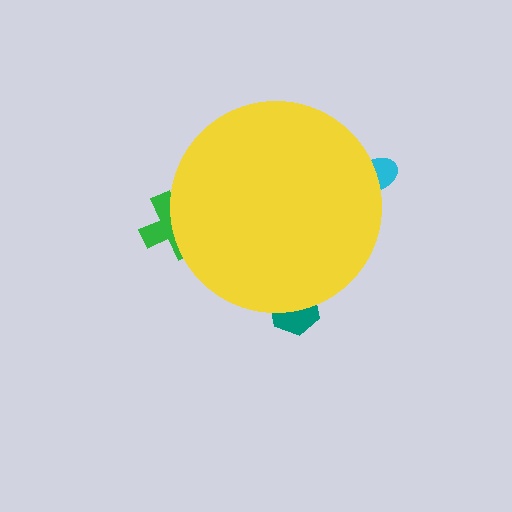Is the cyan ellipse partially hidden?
Yes, the cyan ellipse is partially hidden behind the yellow circle.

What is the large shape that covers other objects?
A yellow circle.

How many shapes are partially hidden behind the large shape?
3 shapes are partially hidden.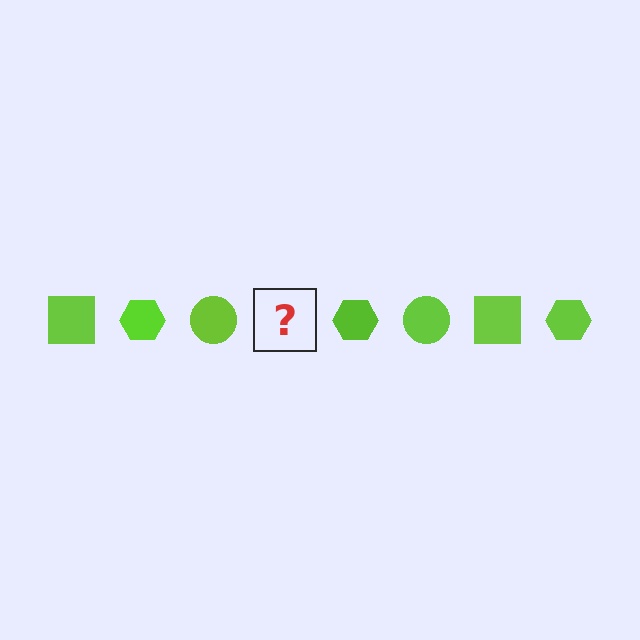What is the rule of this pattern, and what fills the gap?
The rule is that the pattern cycles through square, hexagon, circle shapes in lime. The gap should be filled with a lime square.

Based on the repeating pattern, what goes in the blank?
The blank should be a lime square.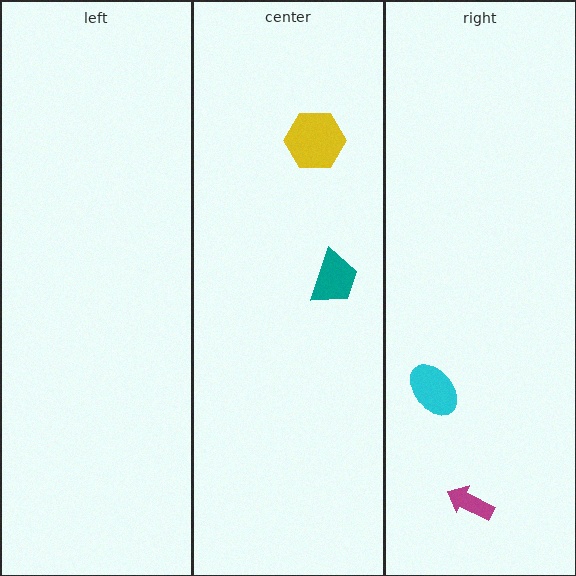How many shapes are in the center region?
2.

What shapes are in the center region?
The teal trapezoid, the yellow hexagon.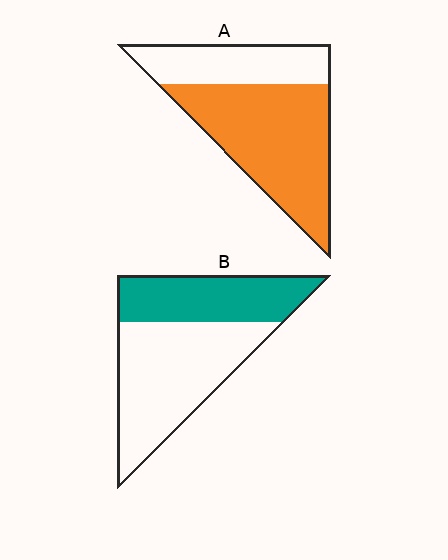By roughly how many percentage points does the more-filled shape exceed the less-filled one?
By roughly 25 percentage points (A over B).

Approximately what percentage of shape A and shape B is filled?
A is approximately 65% and B is approximately 40%.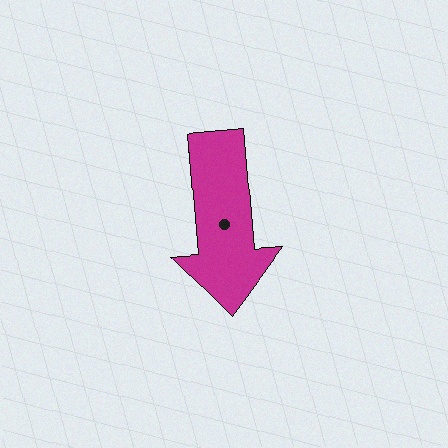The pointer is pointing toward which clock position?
Roughly 6 o'clock.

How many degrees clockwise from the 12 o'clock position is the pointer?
Approximately 175 degrees.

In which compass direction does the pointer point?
South.